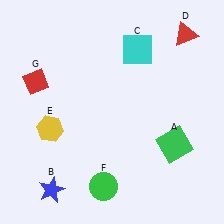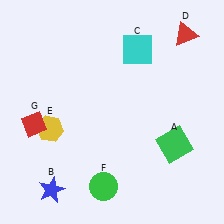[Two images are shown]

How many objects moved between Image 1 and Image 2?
1 object moved between the two images.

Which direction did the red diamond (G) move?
The red diamond (G) moved down.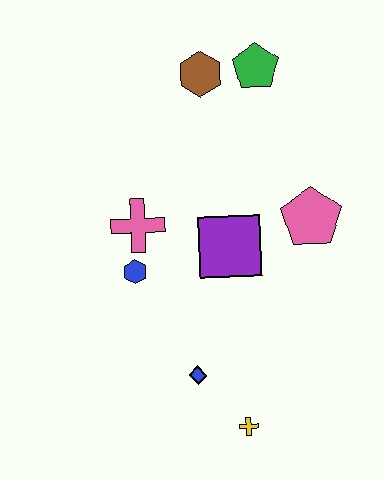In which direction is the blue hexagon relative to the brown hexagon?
The blue hexagon is below the brown hexagon.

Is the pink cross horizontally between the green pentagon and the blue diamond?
No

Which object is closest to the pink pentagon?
The purple square is closest to the pink pentagon.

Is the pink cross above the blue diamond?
Yes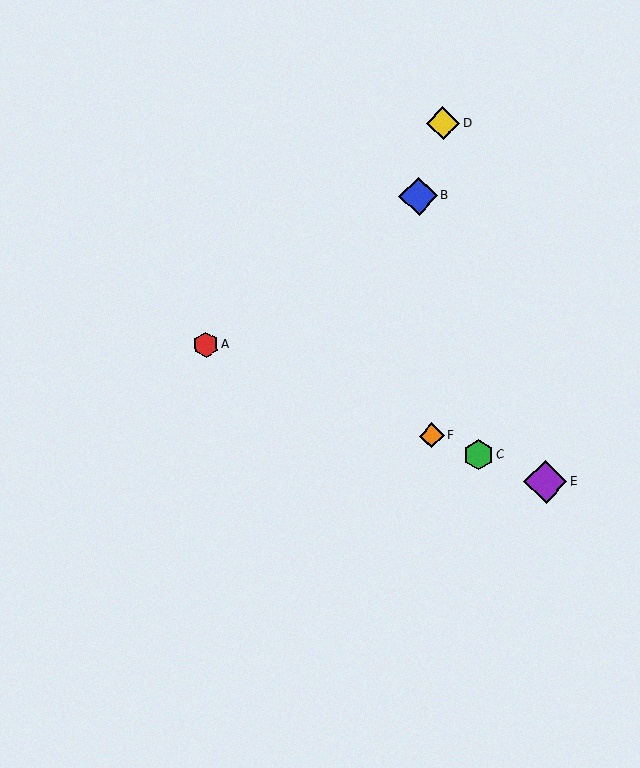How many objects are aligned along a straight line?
4 objects (A, C, E, F) are aligned along a straight line.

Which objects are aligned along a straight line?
Objects A, C, E, F are aligned along a straight line.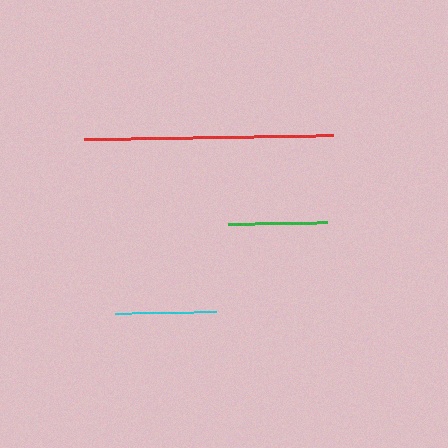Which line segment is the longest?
The red line is the longest at approximately 250 pixels.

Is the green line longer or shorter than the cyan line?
The cyan line is longer than the green line.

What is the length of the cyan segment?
The cyan segment is approximately 101 pixels long.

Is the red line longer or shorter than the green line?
The red line is longer than the green line.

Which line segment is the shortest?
The green line is the shortest at approximately 99 pixels.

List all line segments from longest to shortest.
From longest to shortest: red, cyan, green.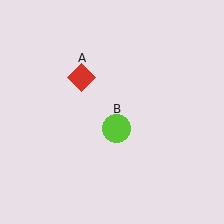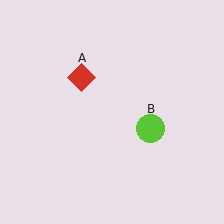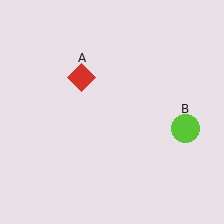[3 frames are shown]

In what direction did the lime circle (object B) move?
The lime circle (object B) moved right.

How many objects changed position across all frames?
1 object changed position: lime circle (object B).